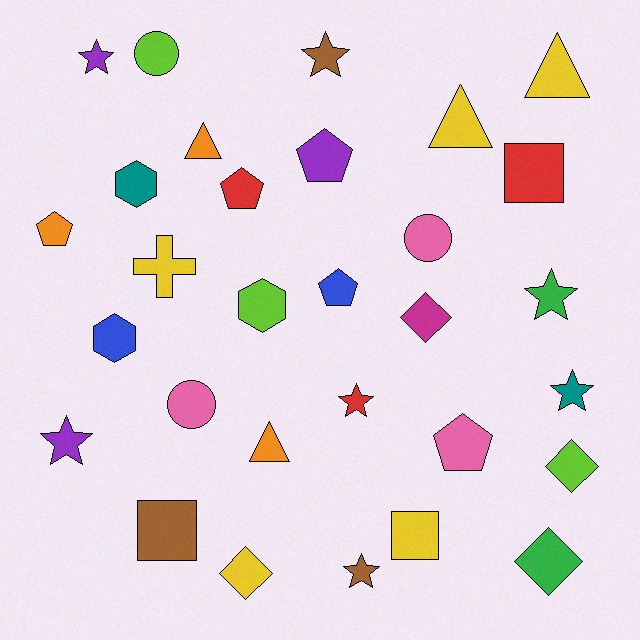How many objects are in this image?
There are 30 objects.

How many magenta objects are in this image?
There is 1 magenta object.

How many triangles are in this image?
There are 4 triangles.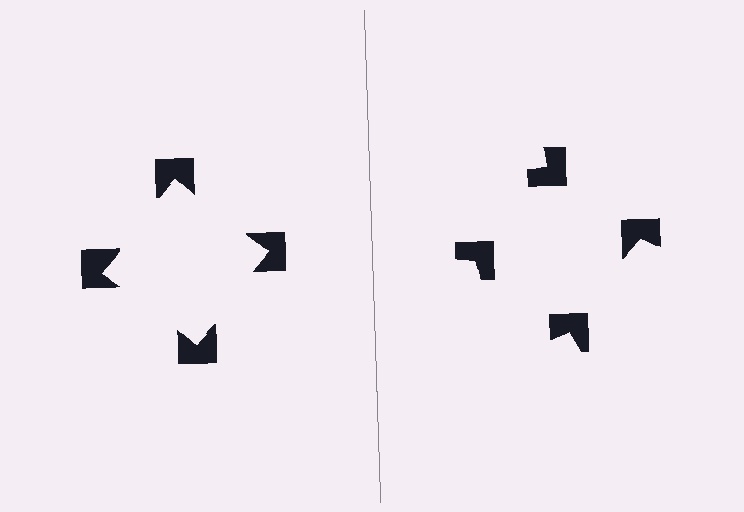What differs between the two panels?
The notched squares are positioned identically on both sides; only the wedge orientations differ. On the left they align to a square; on the right they are misaligned.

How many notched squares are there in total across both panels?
8 — 4 on each side.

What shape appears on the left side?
An illusory square.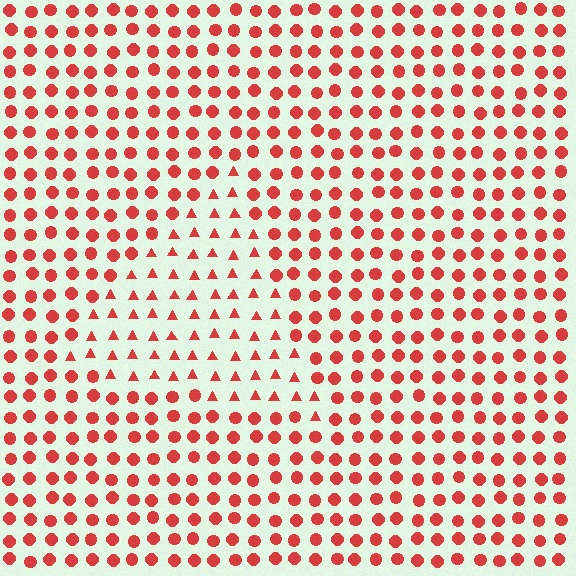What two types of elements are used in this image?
The image uses triangles inside the triangle region and circles outside it.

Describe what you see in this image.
The image is filled with small red elements arranged in a uniform grid. A triangle-shaped region contains triangles, while the surrounding area contains circles. The boundary is defined purely by the change in element shape.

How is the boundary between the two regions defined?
The boundary is defined by a change in element shape: triangles inside vs. circles outside. All elements share the same color and spacing.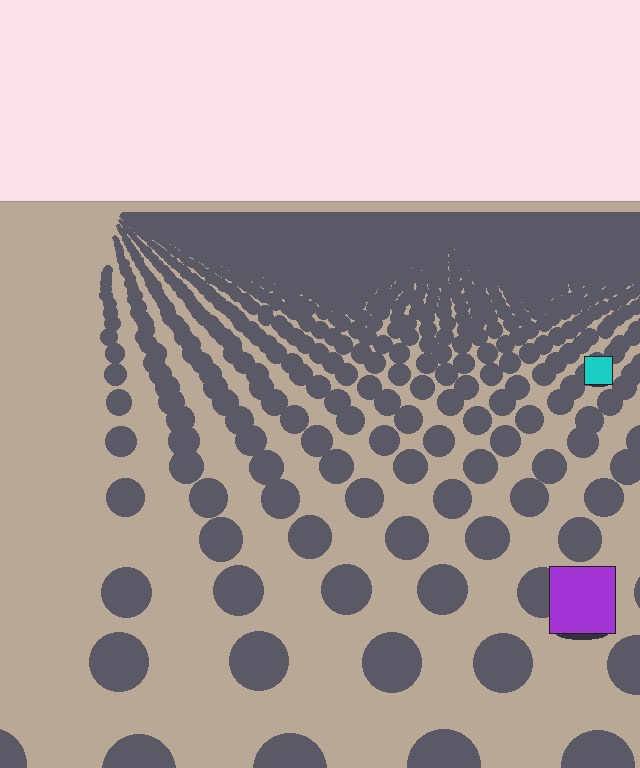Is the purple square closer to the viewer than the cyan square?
Yes. The purple square is closer — you can tell from the texture gradient: the ground texture is coarser near it.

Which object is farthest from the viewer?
The cyan square is farthest from the viewer. It appears smaller and the ground texture around it is denser.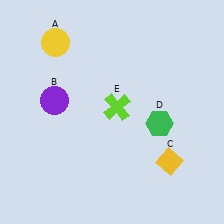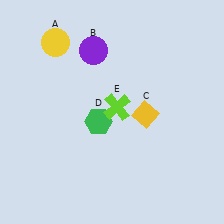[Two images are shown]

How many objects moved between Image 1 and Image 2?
3 objects moved between the two images.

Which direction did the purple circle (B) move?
The purple circle (B) moved up.